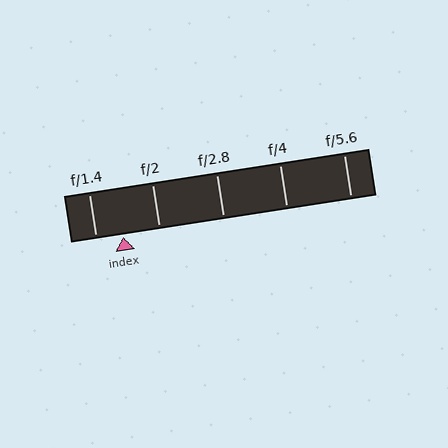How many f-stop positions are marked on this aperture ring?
There are 5 f-stop positions marked.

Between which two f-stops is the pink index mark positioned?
The index mark is between f/1.4 and f/2.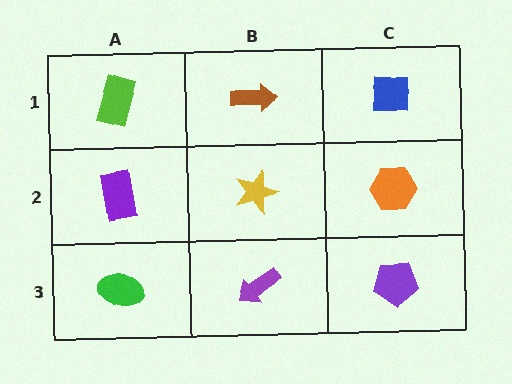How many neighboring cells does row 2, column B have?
4.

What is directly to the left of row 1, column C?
A brown arrow.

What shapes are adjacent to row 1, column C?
An orange hexagon (row 2, column C), a brown arrow (row 1, column B).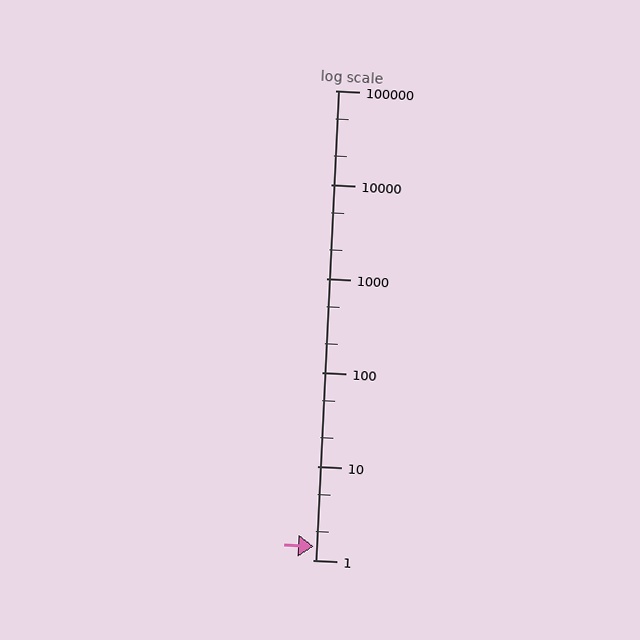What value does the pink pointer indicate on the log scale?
The pointer indicates approximately 1.4.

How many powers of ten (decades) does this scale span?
The scale spans 5 decades, from 1 to 100000.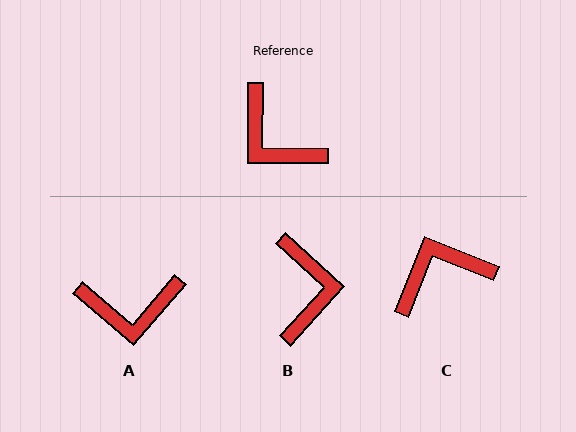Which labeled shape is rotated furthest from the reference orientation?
B, about 138 degrees away.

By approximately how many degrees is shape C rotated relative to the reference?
Approximately 111 degrees clockwise.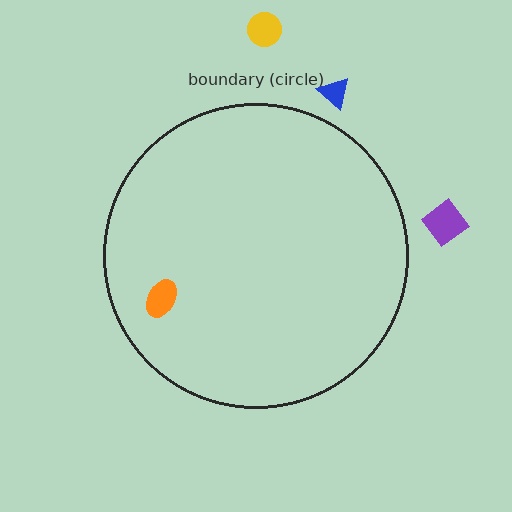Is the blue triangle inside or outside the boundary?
Outside.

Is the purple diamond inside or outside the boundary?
Outside.